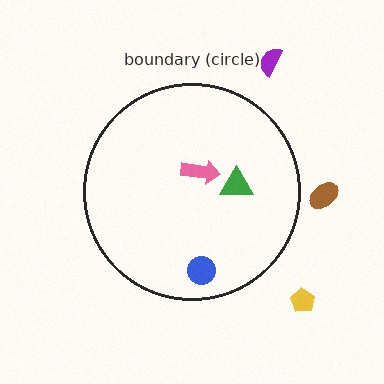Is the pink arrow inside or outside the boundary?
Inside.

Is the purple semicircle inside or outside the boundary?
Outside.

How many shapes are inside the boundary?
3 inside, 3 outside.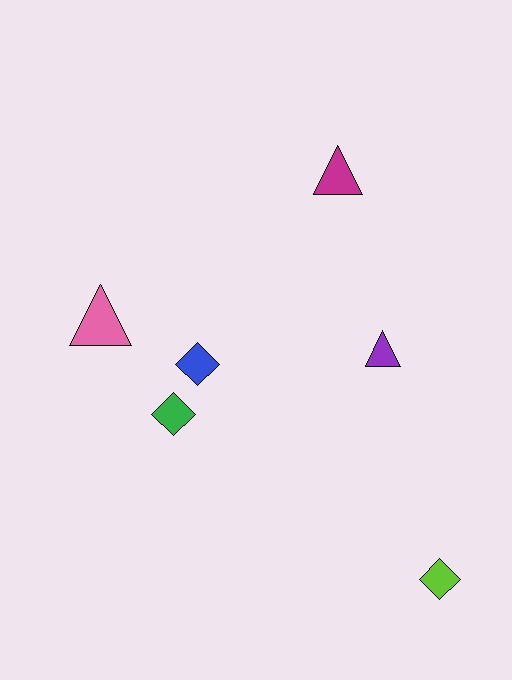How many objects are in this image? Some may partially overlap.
There are 6 objects.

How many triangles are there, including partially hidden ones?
There are 3 triangles.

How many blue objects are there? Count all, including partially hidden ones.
There is 1 blue object.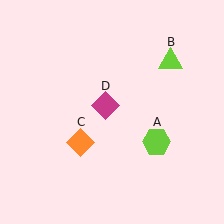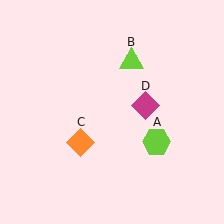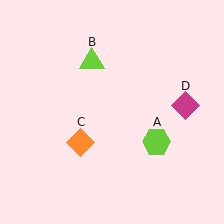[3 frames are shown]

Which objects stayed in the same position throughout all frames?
Lime hexagon (object A) and orange diamond (object C) remained stationary.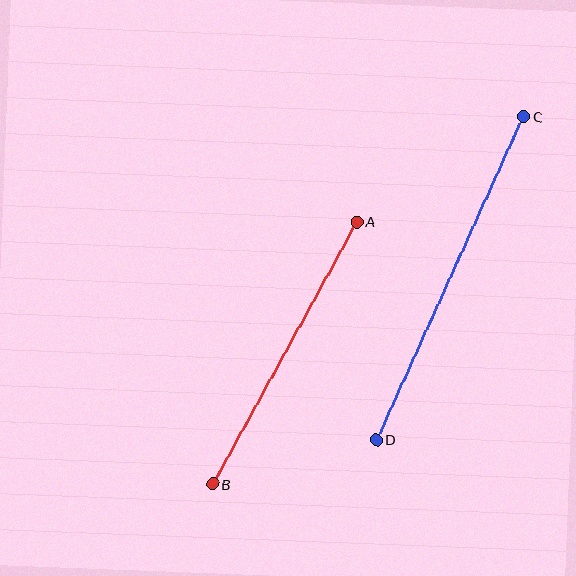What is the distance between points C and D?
The distance is approximately 355 pixels.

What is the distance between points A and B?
The distance is approximately 299 pixels.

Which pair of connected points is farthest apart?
Points C and D are farthest apart.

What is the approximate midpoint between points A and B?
The midpoint is at approximately (285, 353) pixels.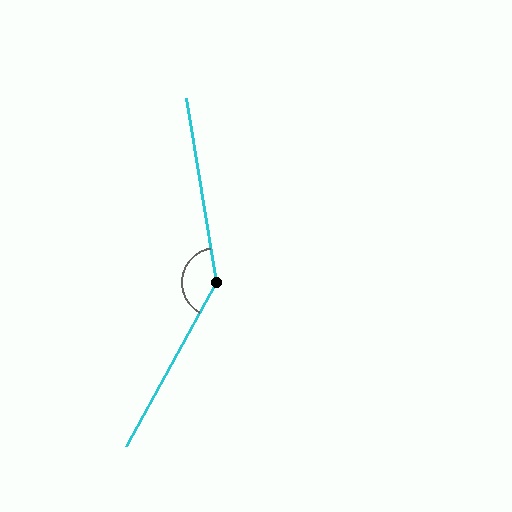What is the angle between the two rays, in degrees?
Approximately 142 degrees.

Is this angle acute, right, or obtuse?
It is obtuse.